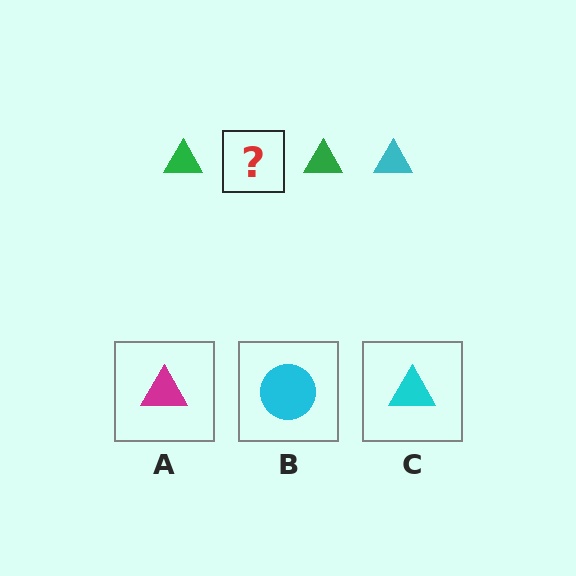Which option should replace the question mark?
Option C.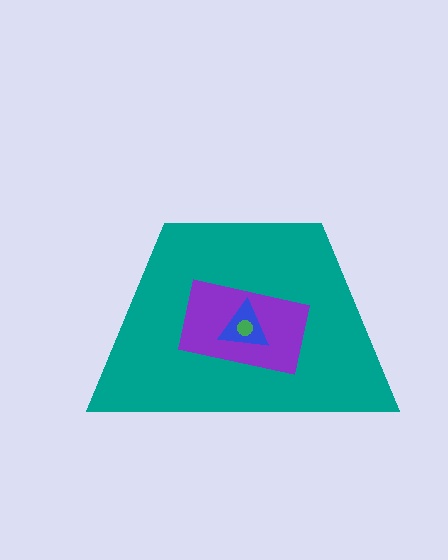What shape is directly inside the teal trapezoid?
The purple rectangle.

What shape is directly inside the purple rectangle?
The blue triangle.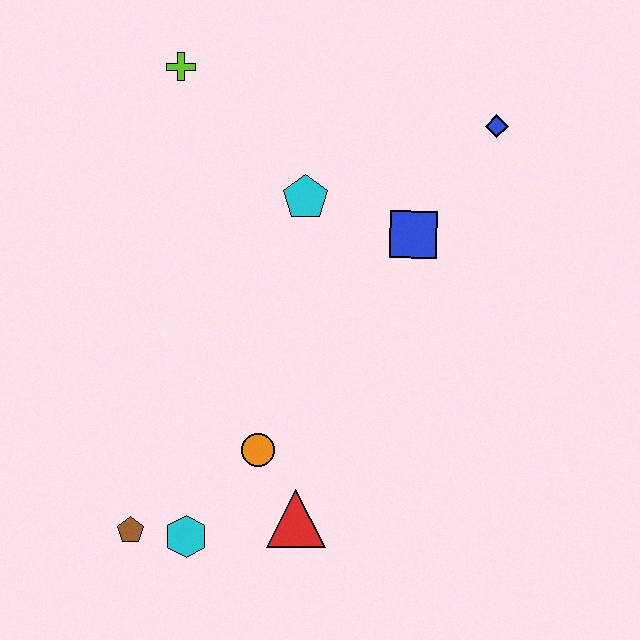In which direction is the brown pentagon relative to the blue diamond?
The brown pentagon is below the blue diamond.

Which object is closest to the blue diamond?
The blue square is closest to the blue diamond.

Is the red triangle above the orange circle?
No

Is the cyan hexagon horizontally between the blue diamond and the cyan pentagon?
No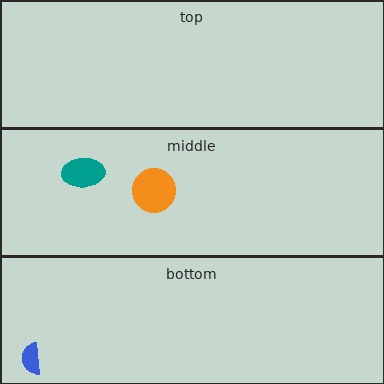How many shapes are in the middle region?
2.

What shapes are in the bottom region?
The blue semicircle.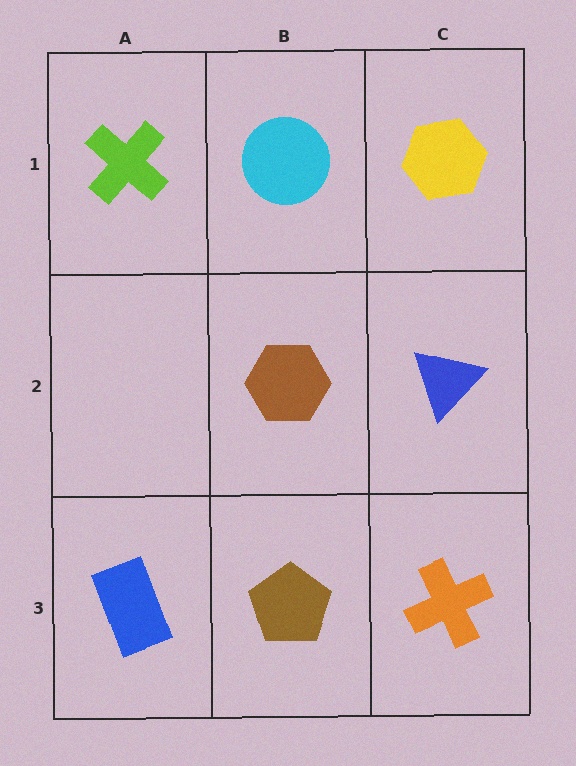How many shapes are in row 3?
3 shapes.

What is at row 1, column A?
A lime cross.